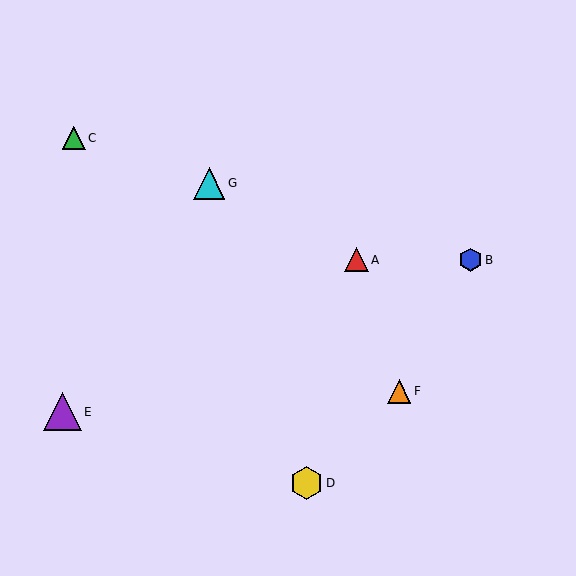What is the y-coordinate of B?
Object B is at y≈260.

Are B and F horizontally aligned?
No, B is at y≈260 and F is at y≈391.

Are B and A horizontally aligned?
Yes, both are at y≈260.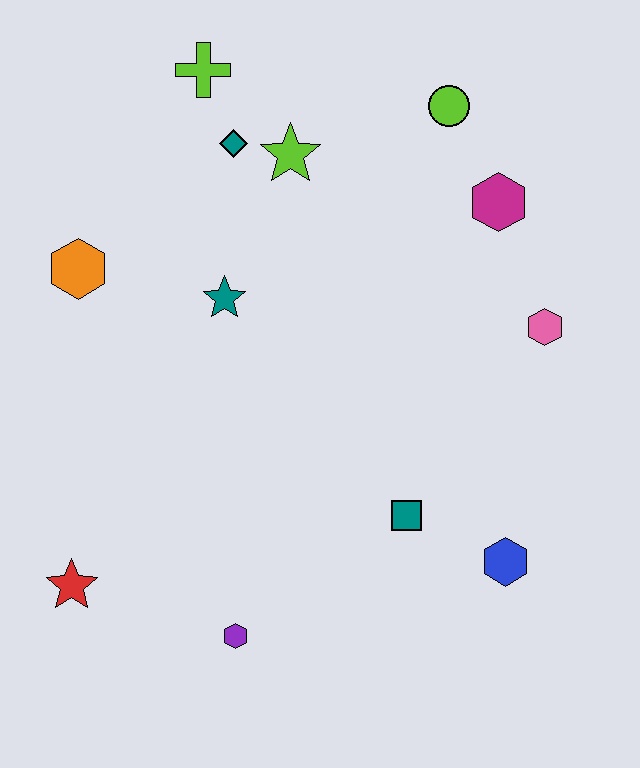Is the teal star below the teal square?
No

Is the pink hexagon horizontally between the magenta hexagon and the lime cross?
No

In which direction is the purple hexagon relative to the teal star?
The purple hexagon is below the teal star.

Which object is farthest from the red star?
The lime circle is farthest from the red star.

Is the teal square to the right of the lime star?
Yes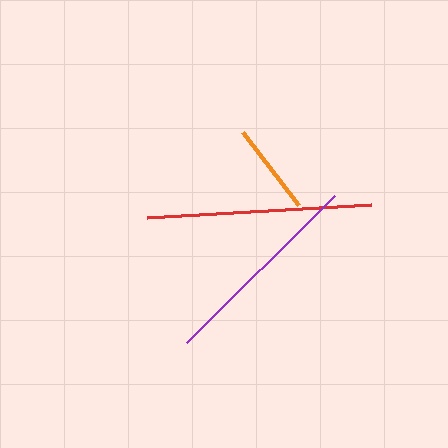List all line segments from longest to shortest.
From longest to shortest: red, purple, orange.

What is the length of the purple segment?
The purple segment is approximately 208 pixels long.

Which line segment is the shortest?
The orange line is the shortest at approximately 92 pixels.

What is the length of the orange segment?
The orange segment is approximately 92 pixels long.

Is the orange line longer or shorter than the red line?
The red line is longer than the orange line.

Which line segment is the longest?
The red line is the longest at approximately 224 pixels.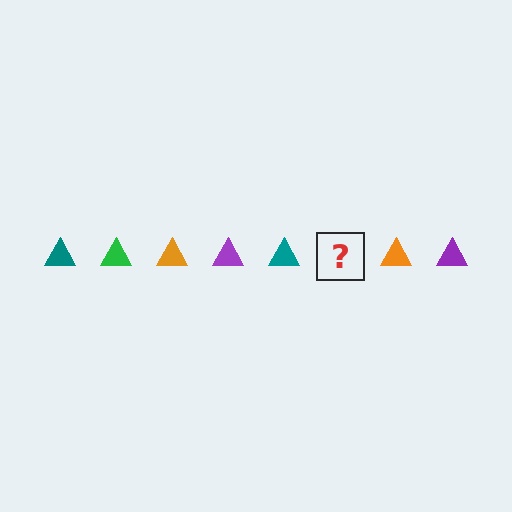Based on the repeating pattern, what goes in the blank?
The blank should be a green triangle.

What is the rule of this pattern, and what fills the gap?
The rule is that the pattern cycles through teal, green, orange, purple triangles. The gap should be filled with a green triangle.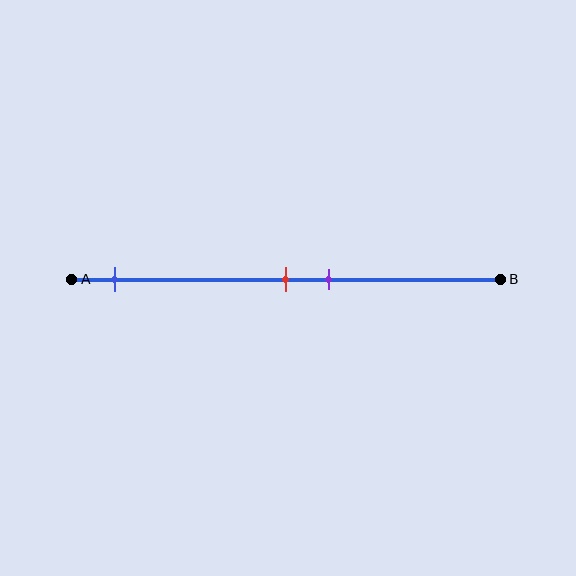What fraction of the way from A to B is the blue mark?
The blue mark is approximately 10% (0.1) of the way from A to B.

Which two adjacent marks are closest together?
The red and purple marks are the closest adjacent pair.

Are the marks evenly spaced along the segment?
No, the marks are not evenly spaced.